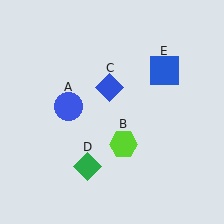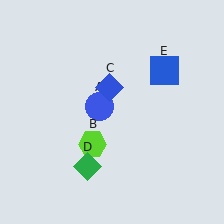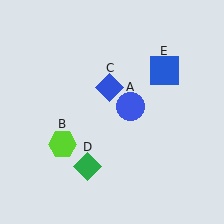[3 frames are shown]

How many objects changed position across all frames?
2 objects changed position: blue circle (object A), lime hexagon (object B).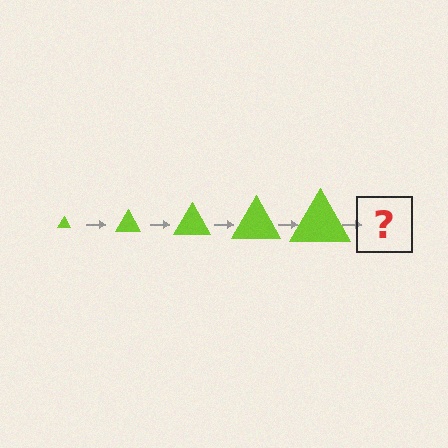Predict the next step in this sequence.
The next step is a lime triangle, larger than the previous one.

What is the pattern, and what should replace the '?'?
The pattern is that the triangle gets progressively larger each step. The '?' should be a lime triangle, larger than the previous one.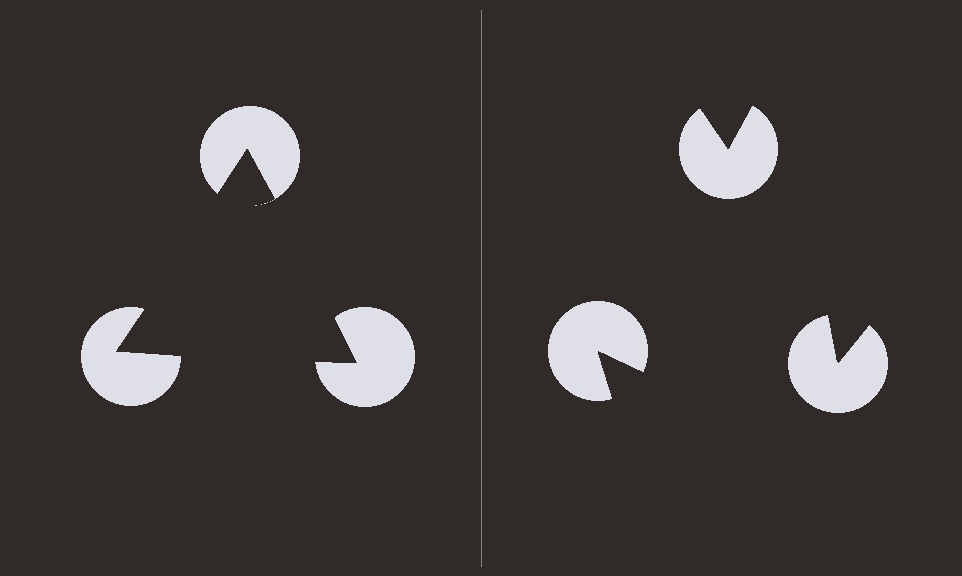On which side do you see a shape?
An illusory triangle appears on the left side. On the right side the wedge cuts are rotated, so no coherent shape forms.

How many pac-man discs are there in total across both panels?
6 — 3 on each side.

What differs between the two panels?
The pac-man discs are positioned identically on both sides; only the wedge orientations differ. On the left they align to a triangle; on the right they are misaligned.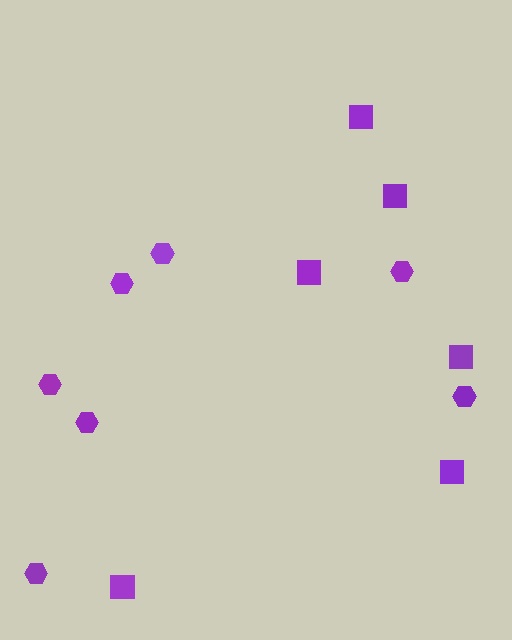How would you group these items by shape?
There are 2 groups: one group of hexagons (7) and one group of squares (6).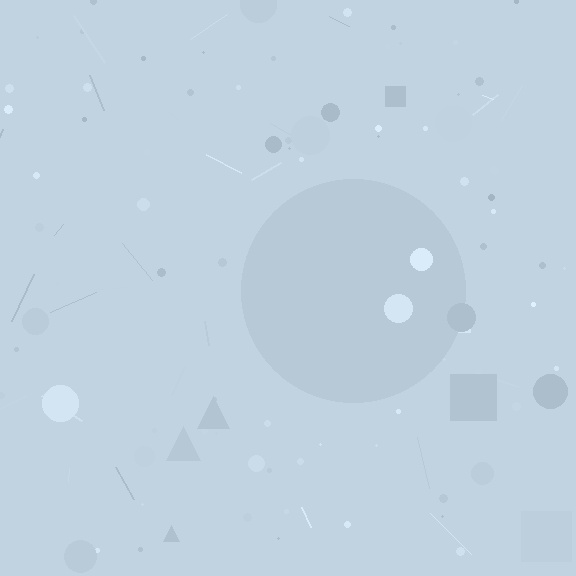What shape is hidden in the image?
A circle is hidden in the image.